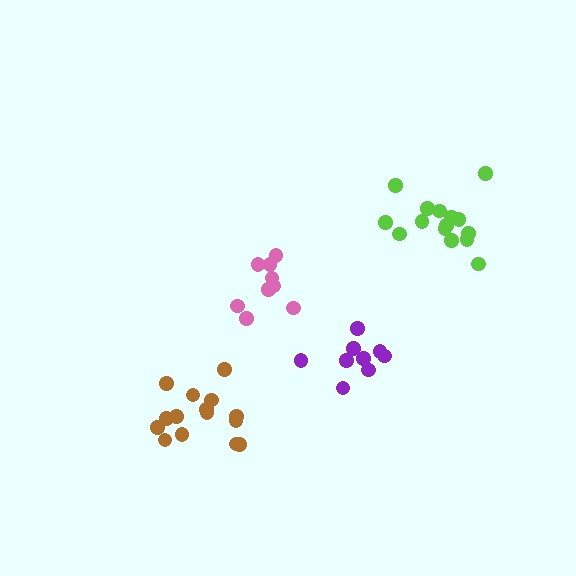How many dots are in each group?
Group 1: 9 dots, Group 2: 9 dots, Group 3: 15 dots, Group 4: 15 dots (48 total).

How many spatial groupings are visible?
There are 4 spatial groupings.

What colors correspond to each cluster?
The clusters are colored: purple, pink, lime, brown.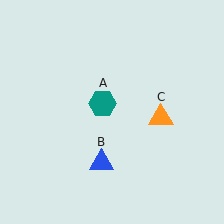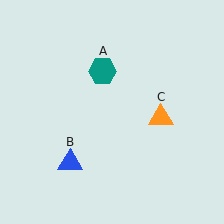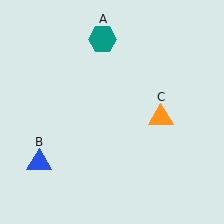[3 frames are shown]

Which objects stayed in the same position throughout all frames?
Orange triangle (object C) remained stationary.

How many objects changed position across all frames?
2 objects changed position: teal hexagon (object A), blue triangle (object B).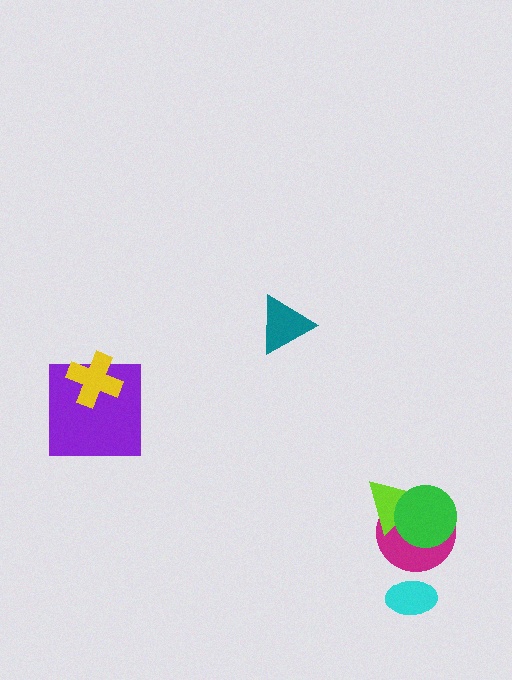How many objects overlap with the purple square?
1 object overlaps with the purple square.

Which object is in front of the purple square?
The yellow cross is in front of the purple square.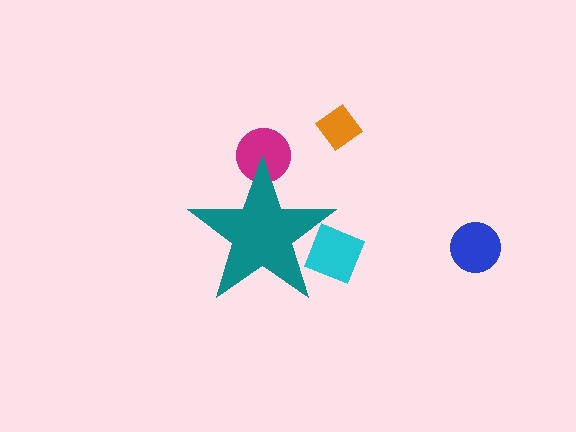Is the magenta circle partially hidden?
Yes, the magenta circle is partially hidden behind the teal star.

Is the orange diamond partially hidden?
No, the orange diamond is fully visible.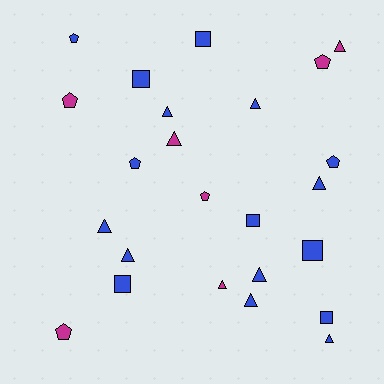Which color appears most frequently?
Blue, with 17 objects.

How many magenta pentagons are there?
There are 4 magenta pentagons.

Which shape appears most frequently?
Triangle, with 11 objects.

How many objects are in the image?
There are 24 objects.